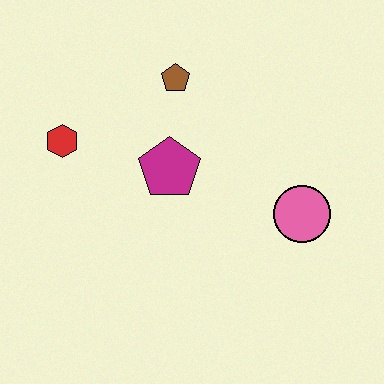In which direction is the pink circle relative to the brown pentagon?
The pink circle is below the brown pentagon.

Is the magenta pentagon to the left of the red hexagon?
No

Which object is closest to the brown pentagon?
The magenta pentagon is closest to the brown pentagon.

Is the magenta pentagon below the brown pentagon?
Yes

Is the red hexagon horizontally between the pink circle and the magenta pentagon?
No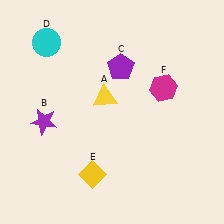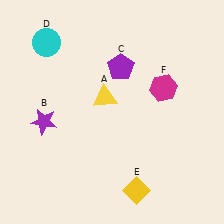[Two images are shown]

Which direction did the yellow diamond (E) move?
The yellow diamond (E) moved right.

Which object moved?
The yellow diamond (E) moved right.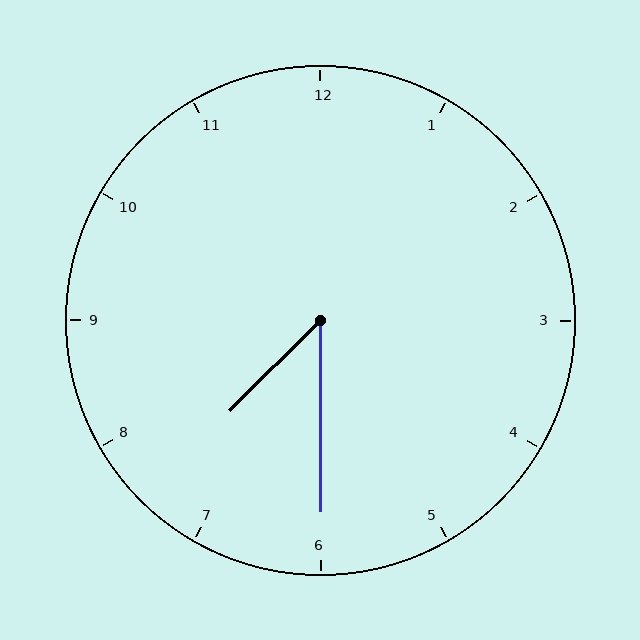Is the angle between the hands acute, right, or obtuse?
It is acute.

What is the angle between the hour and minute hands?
Approximately 45 degrees.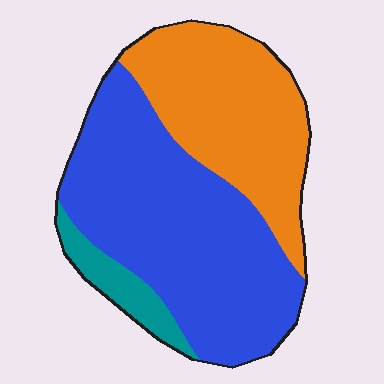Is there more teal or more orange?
Orange.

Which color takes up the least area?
Teal, at roughly 10%.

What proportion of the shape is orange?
Orange takes up about three eighths (3/8) of the shape.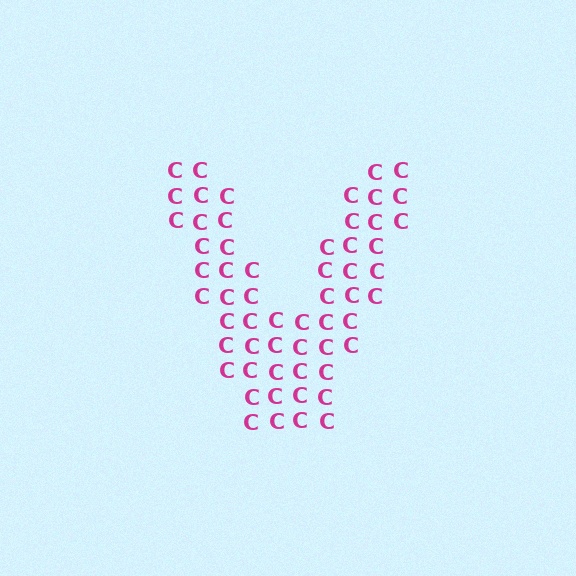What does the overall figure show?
The overall figure shows the letter V.